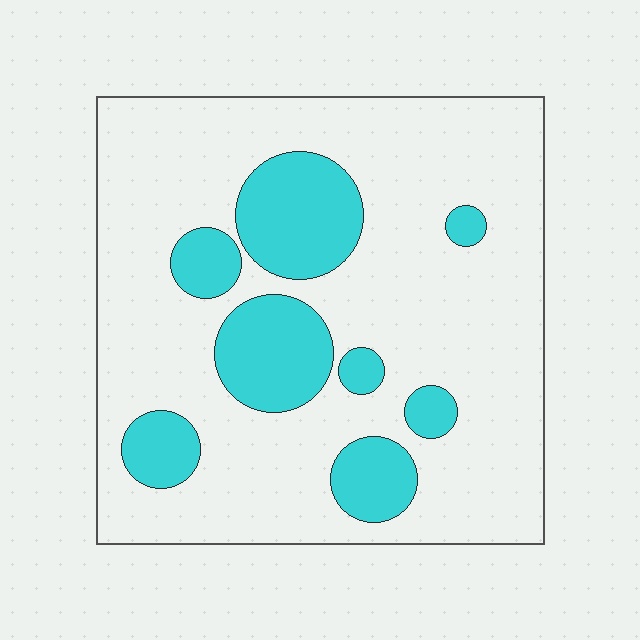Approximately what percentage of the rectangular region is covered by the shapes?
Approximately 20%.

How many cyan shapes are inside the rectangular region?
8.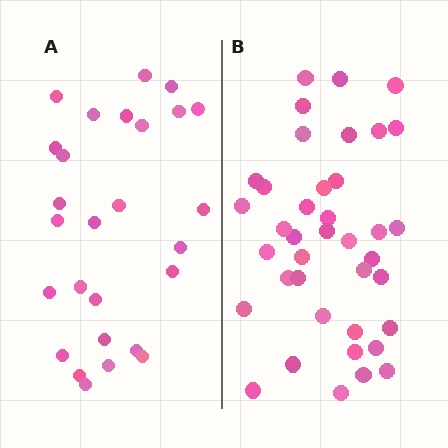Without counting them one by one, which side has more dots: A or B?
Region B (the right region) has more dots.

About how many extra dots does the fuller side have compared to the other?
Region B has roughly 12 or so more dots than region A.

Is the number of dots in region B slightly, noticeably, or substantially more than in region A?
Region B has noticeably more, but not dramatically so. The ratio is roughly 1.4 to 1.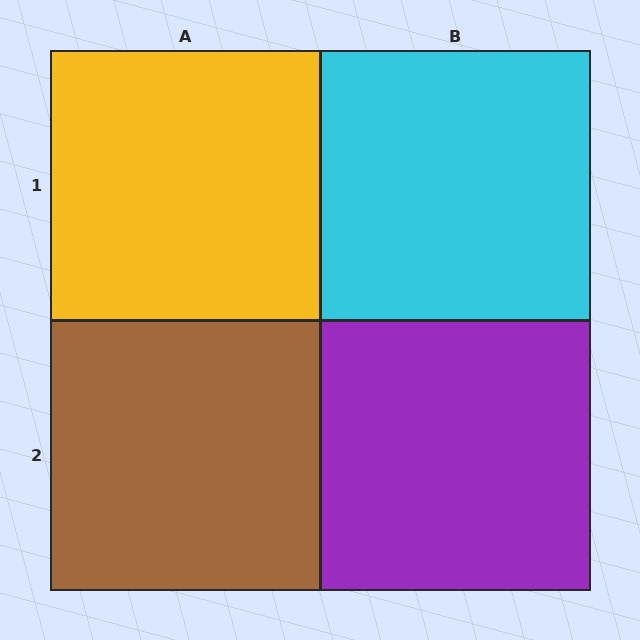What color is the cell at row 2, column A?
Brown.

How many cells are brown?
1 cell is brown.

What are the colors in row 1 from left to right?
Yellow, cyan.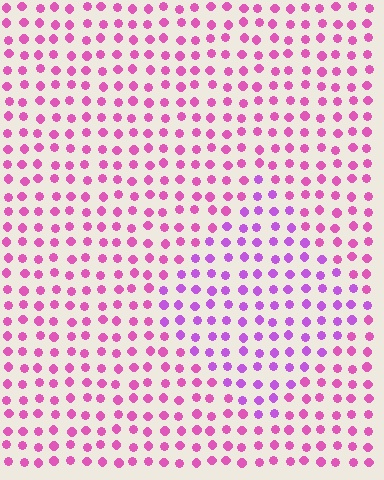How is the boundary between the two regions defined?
The boundary is defined purely by a slight shift in hue (about 30 degrees). Spacing, size, and orientation are identical on both sides.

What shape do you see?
I see a diamond.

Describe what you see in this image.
The image is filled with small pink elements in a uniform arrangement. A diamond-shaped region is visible where the elements are tinted to a slightly different hue, forming a subtle color boundary.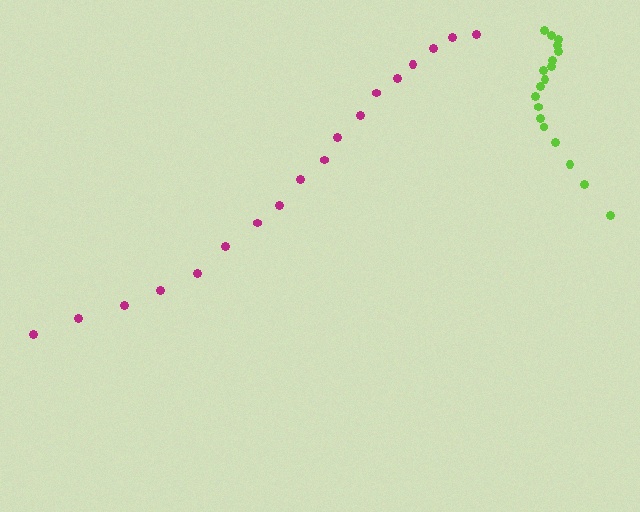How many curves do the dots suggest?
There are 2 distinct paths.